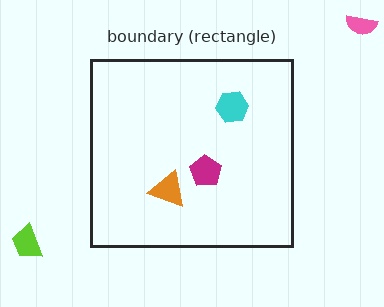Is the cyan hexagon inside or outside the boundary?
Inside.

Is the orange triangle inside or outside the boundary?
Inside.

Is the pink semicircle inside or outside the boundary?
Outside.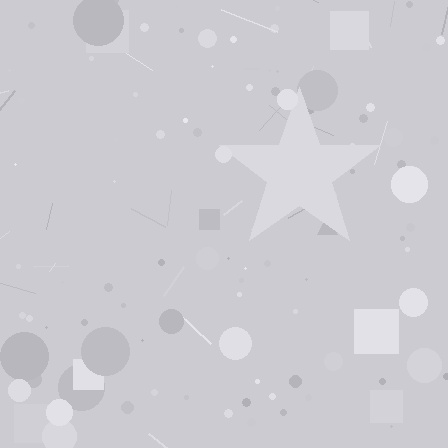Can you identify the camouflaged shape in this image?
The camouflaged shape is a star.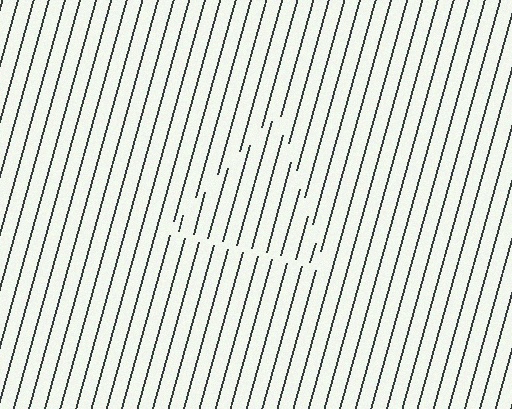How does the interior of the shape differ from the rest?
The interior of the shape contains the same grating, shifted by half a period — the contour is defined by the phase discontinuity where line-ends from the inner and outer gratings abut.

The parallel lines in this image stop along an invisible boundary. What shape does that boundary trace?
An illusory triangle. The interior of the shape contains the same grating, shifted by half a period — the contour is defined by the phase discontinuity where line-ends from the inner and outer gratings abut.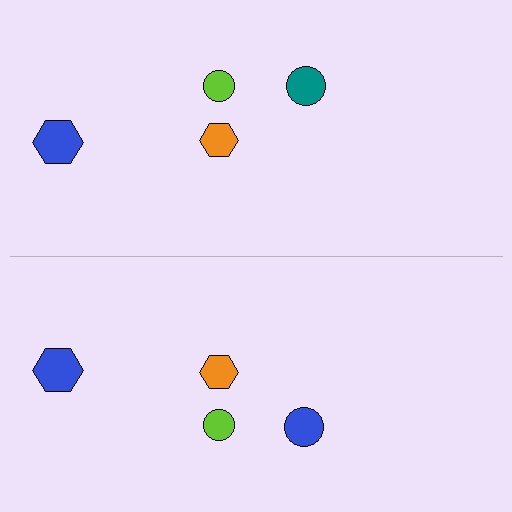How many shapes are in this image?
There are 8 shapes in this image.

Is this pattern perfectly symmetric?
No, the pattern is not perfectly symmetric. The blue circle on the bottom side breaks the symmetry — its mirror counterpart is teal.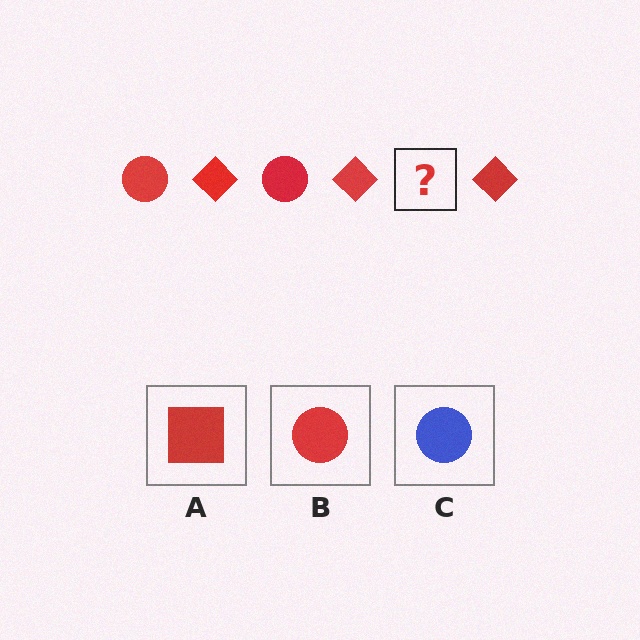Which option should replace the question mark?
Option B.